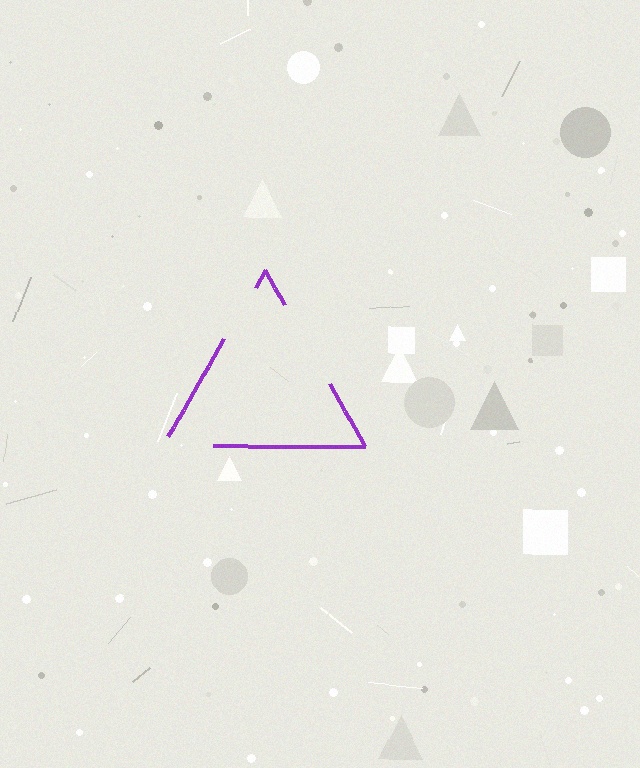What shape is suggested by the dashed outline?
The dashed outline suggests a triangle.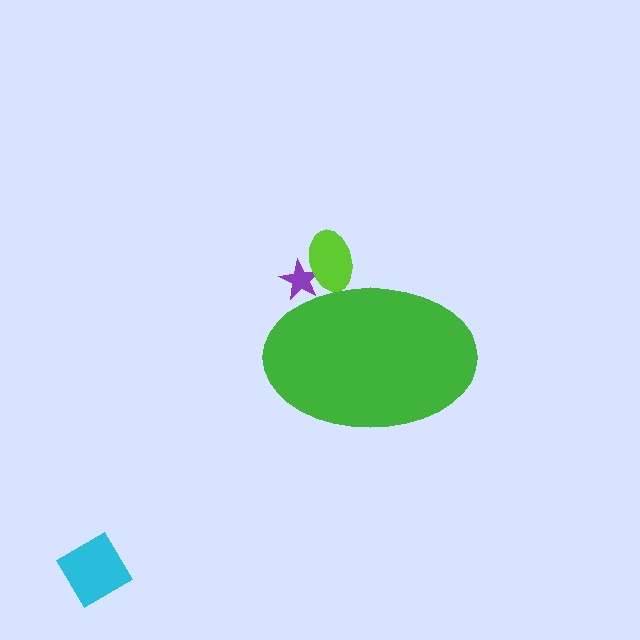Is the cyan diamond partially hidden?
No, the cyan diamond is fully visible.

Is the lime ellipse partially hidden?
Yes, the lime ellipse is partially hidden behind the green ellipse.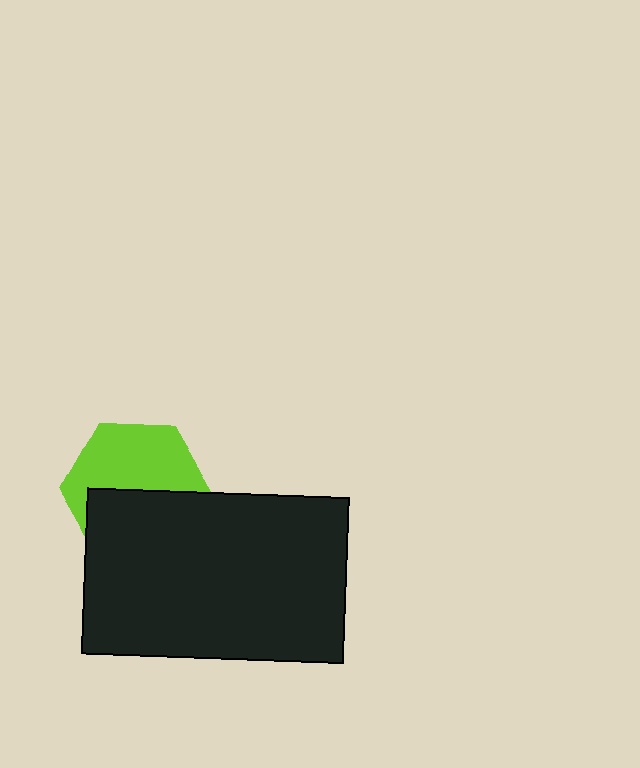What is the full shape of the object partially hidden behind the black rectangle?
The partially hidden object is a lime hexagon.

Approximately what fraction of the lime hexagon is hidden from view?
Roughly 47% of the lime hexagon is hidden behind the black rectangle.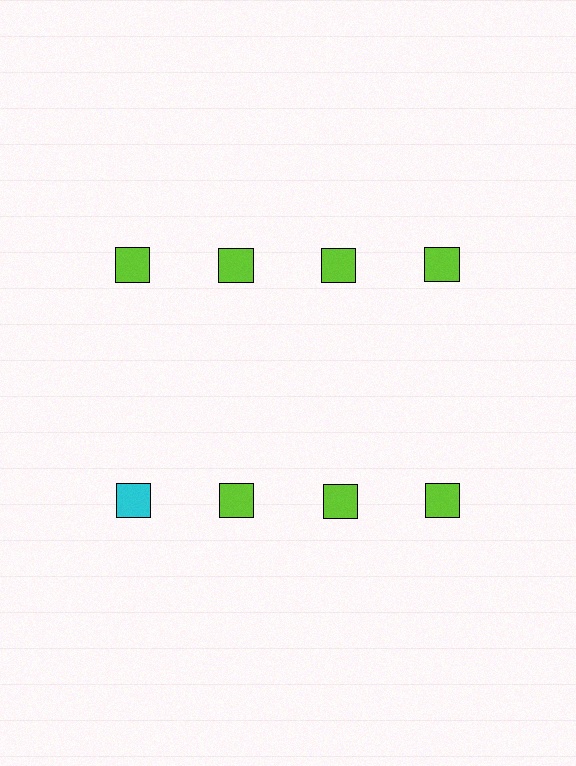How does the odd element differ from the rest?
It has a different color: cyan instead of lime.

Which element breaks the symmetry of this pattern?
The cyan square in the second row, leftmost column breaks the symmetry. All other shapes are lime squares.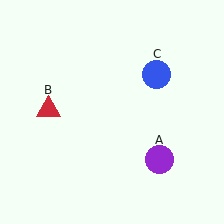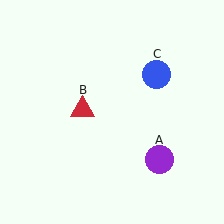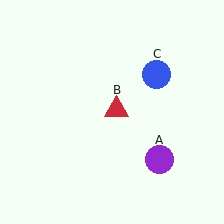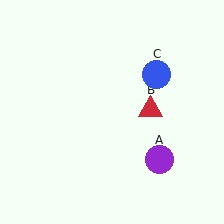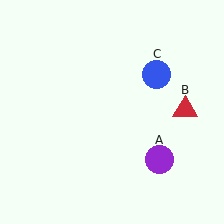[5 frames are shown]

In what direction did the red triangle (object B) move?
The red triangle (object B) moved right.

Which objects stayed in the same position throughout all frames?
Purple circle (object A) and blue circle (object C) remained stationary.